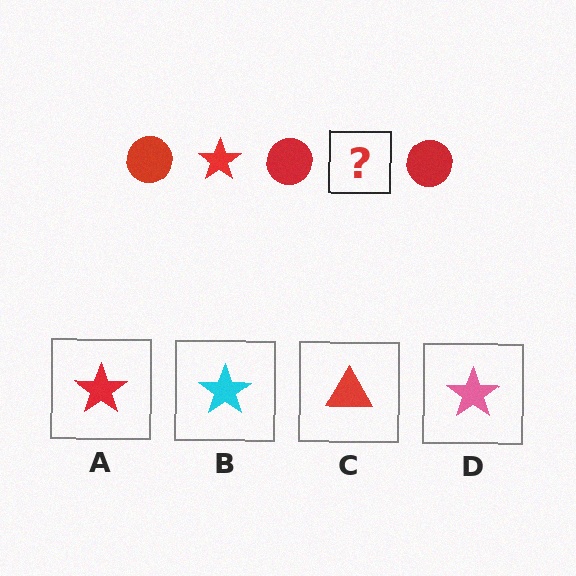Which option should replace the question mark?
Option A.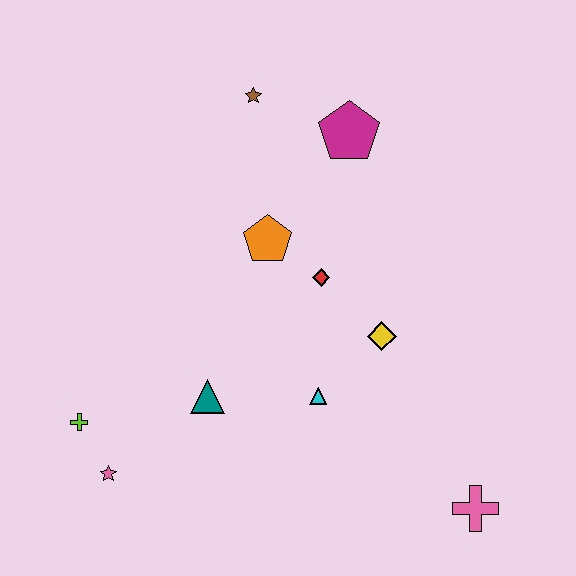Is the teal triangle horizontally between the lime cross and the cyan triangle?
Yes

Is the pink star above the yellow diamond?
No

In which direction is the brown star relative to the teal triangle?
The brown star is above the teal triangle.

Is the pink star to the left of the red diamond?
Yes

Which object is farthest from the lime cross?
The pink cross is farthest from the lime cross.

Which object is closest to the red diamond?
The orange pentagon is closest to the red diamond.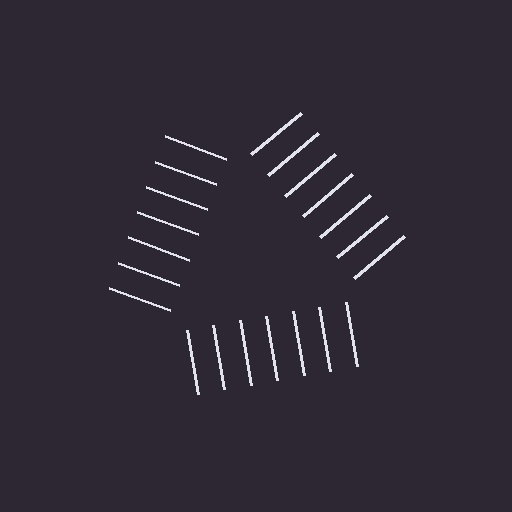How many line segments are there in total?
21 — 7 along each of the 3 edges.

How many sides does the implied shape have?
3 sides — the line-ends trace a triangle.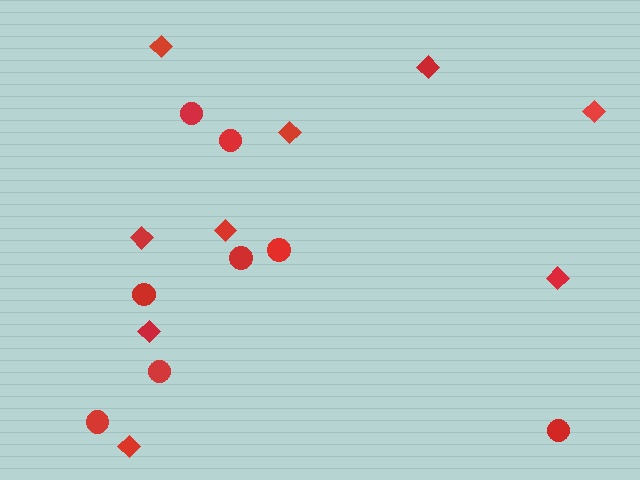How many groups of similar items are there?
There are 2 groups: one group of circles (8) and one group of diamonds (9).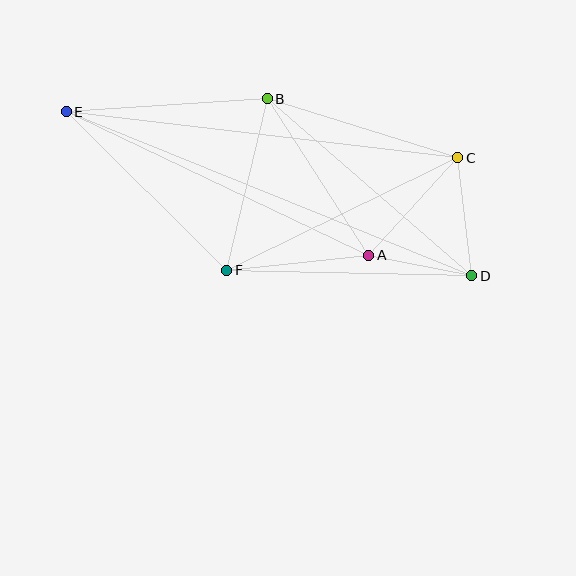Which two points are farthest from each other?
Points D and E are farthest from each other.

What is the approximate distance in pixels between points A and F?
The distance between A and F is approximately 143 pixels.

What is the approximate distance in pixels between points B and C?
The distance between B and C is approximately 199 pixels.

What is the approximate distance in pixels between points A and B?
The distance between A and B is approximately 187 pixels.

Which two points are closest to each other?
Points A and D are closest to each other.